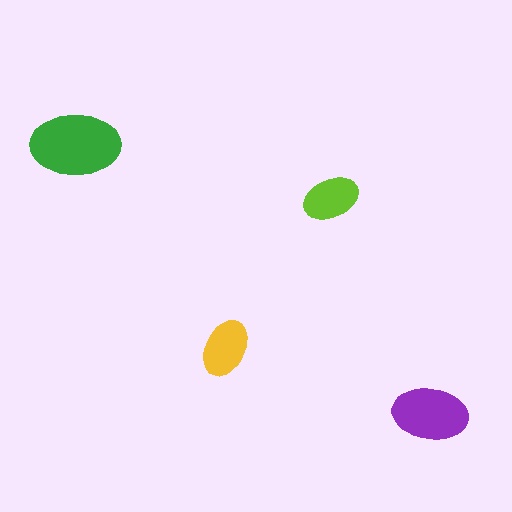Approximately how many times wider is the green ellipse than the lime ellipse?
About 1.5 times wider.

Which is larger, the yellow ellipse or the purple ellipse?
The purple one.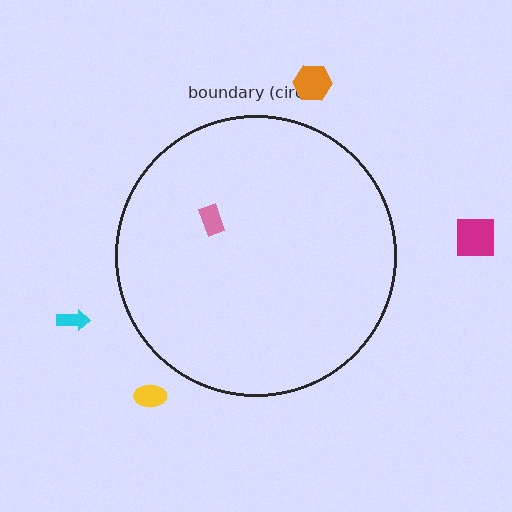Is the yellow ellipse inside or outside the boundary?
Outside.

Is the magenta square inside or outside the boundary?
Outside.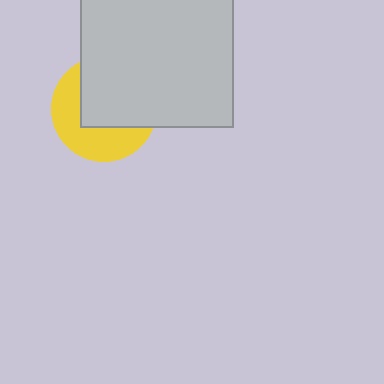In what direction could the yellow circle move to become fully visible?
The yellow circle could move toward the lower-left. That would shift it out from behind the light gray square entirely.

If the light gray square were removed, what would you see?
You would see the complete yellow circle.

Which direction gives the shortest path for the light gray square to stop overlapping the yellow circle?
Moving toward the upper-right gives the shortest separation.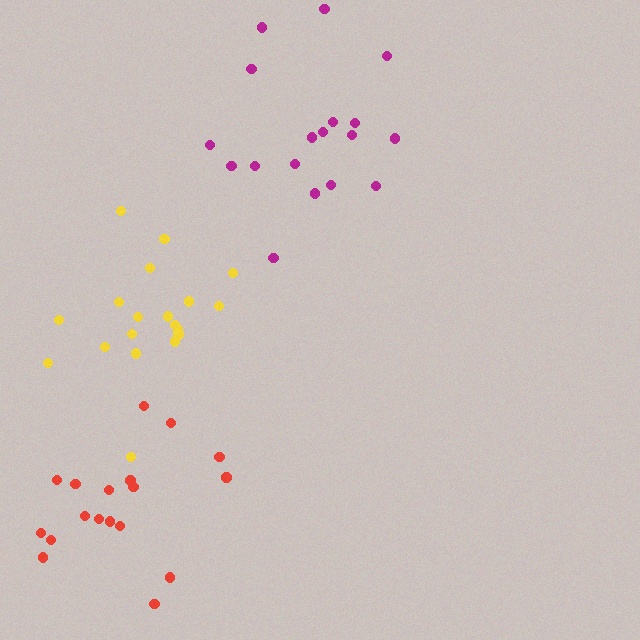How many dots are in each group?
Group 1: 19 dots, Group 2: 18 dots, Group 3: 18 dots (55 total).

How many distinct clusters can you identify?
There are 3 distinct clusters.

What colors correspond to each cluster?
The clusters are colored: yellow, red, magenta.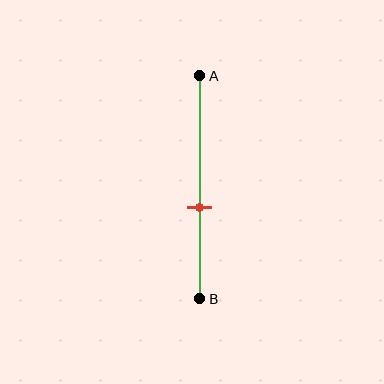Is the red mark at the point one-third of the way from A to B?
No, the mark is at about 60% from A, not at the 33% one-third point.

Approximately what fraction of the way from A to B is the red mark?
The red mark is approximately 60% of the way from A to B.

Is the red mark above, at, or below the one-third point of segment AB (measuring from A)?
The red mark is below the one-third point of segment AB.